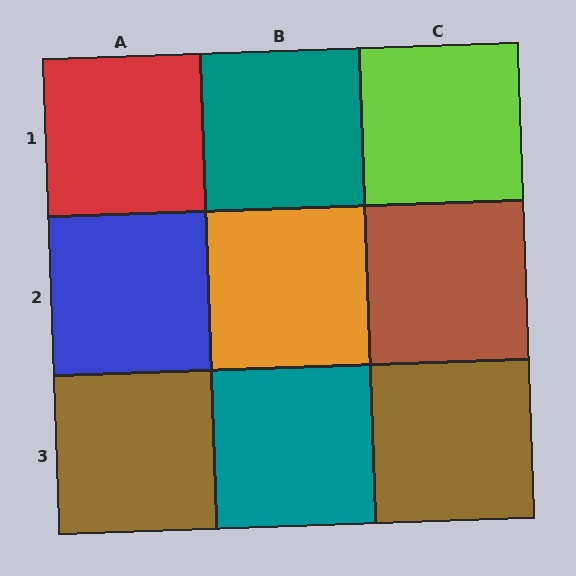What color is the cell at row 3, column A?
Brown.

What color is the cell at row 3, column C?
Brown.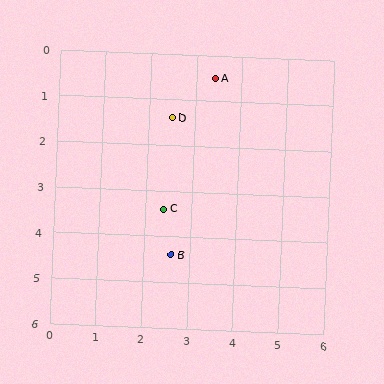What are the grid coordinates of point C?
Point C is at approximately (2.4, 3.4).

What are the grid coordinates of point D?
Point D is at approximately (2.5, 1.4).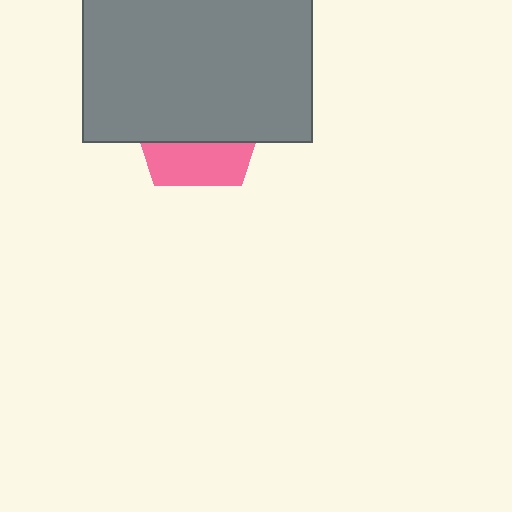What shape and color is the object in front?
The object in front is a gray rectangle.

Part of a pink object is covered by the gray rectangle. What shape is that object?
It is a pentagon.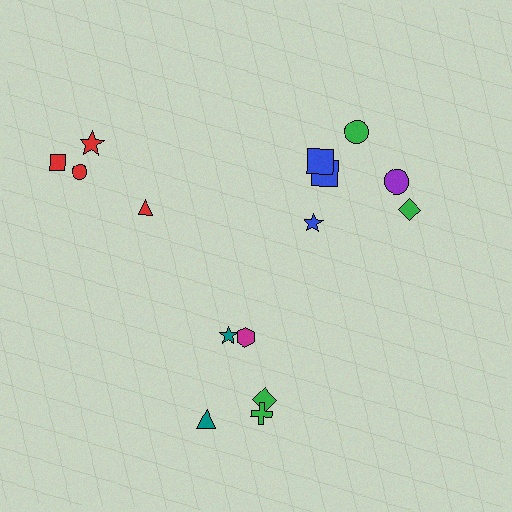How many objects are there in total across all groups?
There are 15 objects.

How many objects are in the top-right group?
There are 6 objects.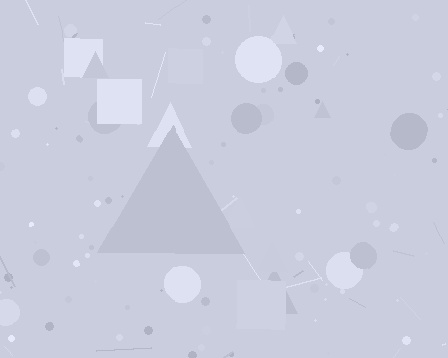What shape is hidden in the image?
A triangle is hidden in the image.